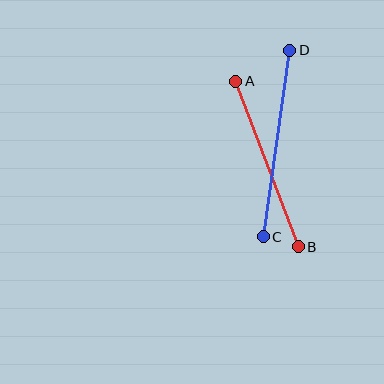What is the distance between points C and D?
The distance is approximately 188 pixels.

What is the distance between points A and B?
The distance is approximately 177 pixels.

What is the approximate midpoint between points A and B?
The midpoint is at approximately (267, 164) pixels.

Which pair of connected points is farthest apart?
Points C and D are farthest apart.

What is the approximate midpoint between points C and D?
The midpoint is at approximately (276, 144) pixels.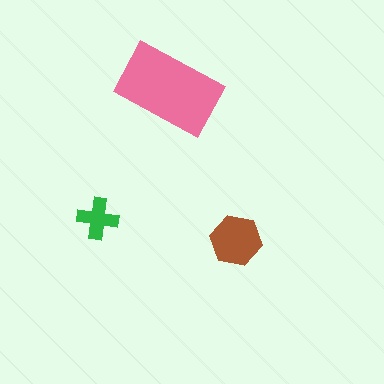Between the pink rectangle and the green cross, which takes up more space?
The pink rectangle.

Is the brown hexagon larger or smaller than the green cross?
Larger.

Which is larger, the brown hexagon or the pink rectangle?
The pink rectangle.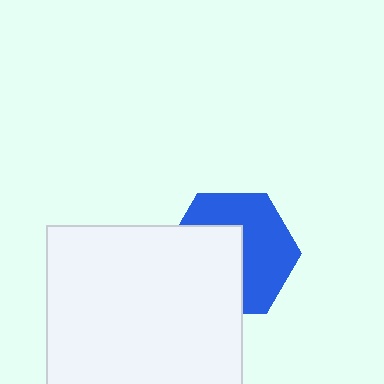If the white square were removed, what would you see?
You would see the complete blue hexagon.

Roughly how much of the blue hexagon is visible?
About half of it is visible (roughly 53%).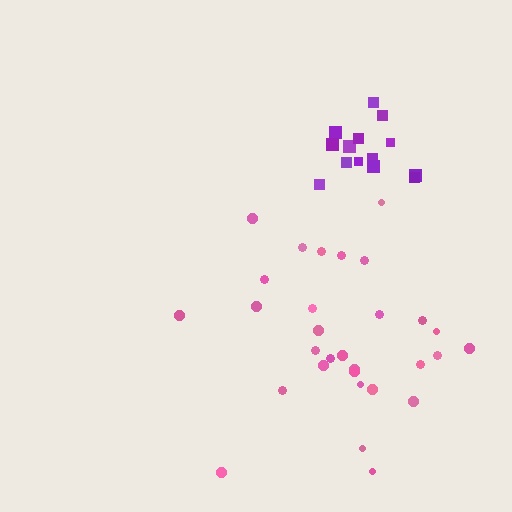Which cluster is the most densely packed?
Purple.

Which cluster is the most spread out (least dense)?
Pink.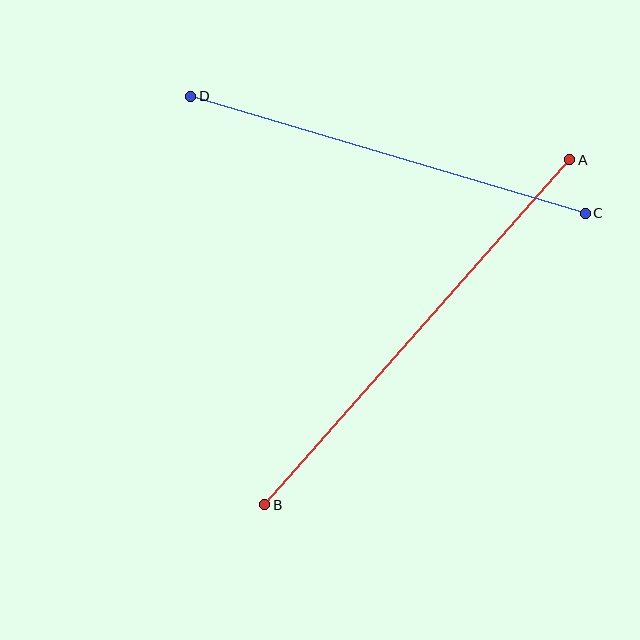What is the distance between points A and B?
The distance is approximately 461 pixels.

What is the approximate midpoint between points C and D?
The midpoint is at approximately (388, 155) pixels.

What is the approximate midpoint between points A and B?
The midpoint is at approximately (417, 332) pixels.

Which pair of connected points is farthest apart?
Points A and B are farthest apart.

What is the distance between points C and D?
The distance is approximately 412 pixels.